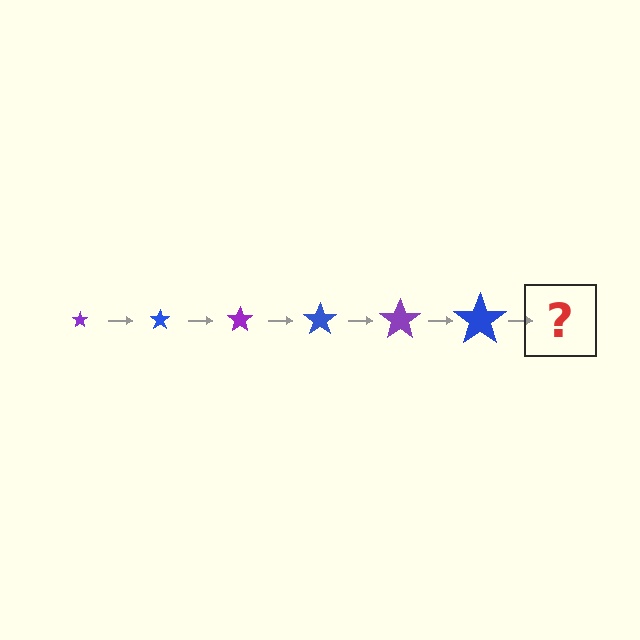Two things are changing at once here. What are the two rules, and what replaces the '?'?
The two rules are that the star grows larger each step and the color cycles through purple and blue. The '?' should be a purple star, larger than the previous one.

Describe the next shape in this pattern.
It should be a purple star, larger than the previous one.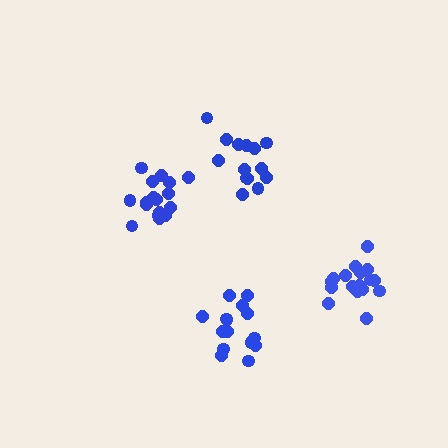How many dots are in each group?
Group 1: 15 dots, Group 2: 17 dots, Group 3: 17 dots, Group 4: 14 dots (63 total).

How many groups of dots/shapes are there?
There are 4 groups.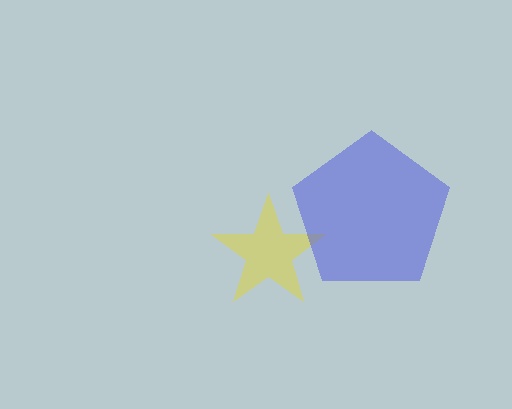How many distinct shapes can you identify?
There are 2 distinct shapes: a yellow star, a blue pentagon.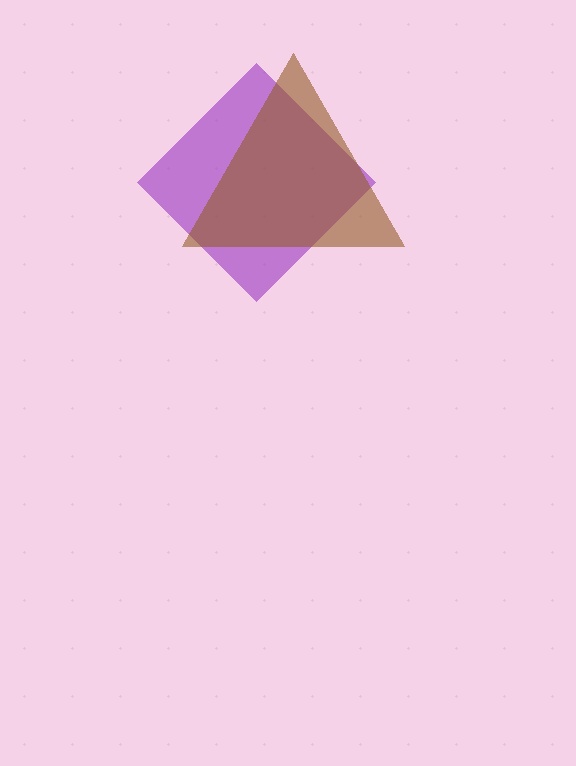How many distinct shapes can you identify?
There are 2 distinct shapes: a purple diamond, a brown triangle.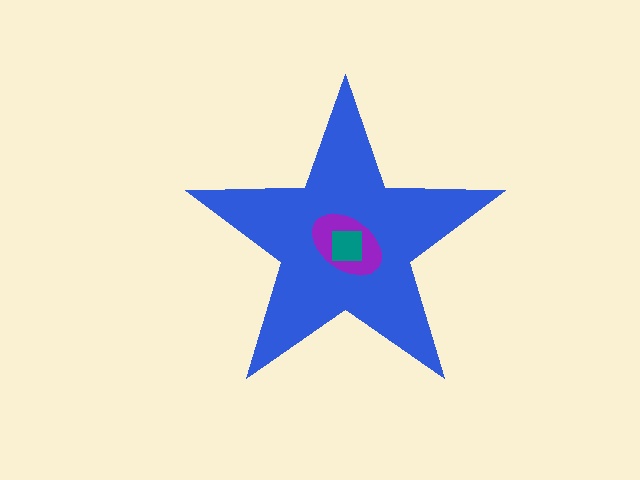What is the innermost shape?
The teal square.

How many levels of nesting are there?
3.